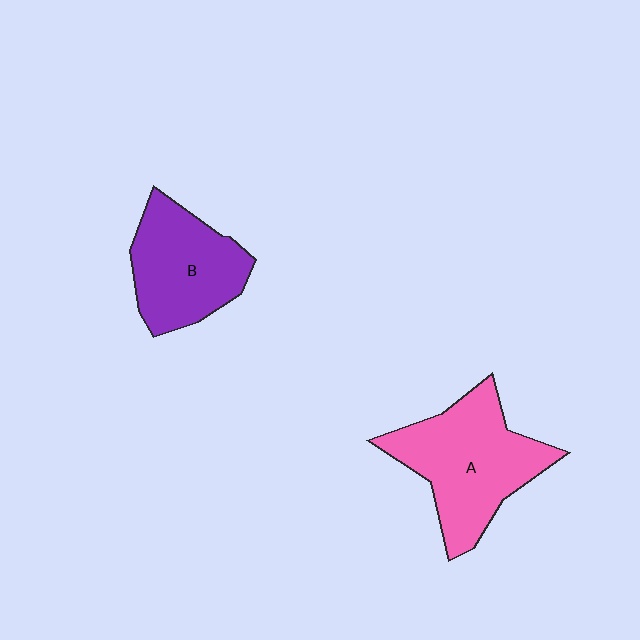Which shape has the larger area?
Shape A (pink).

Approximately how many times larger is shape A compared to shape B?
Approximately 1.3 times.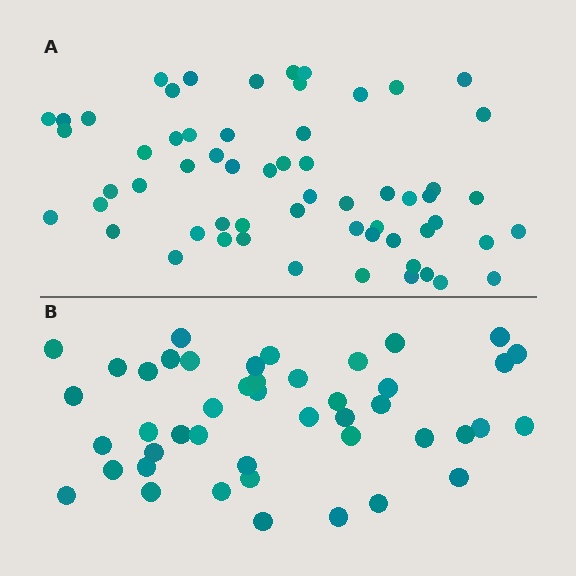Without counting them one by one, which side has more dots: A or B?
Region A (the top region) has more dots.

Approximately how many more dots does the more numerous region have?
Region A has approximately 15 more dots than region B.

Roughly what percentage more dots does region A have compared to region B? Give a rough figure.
About 35% more.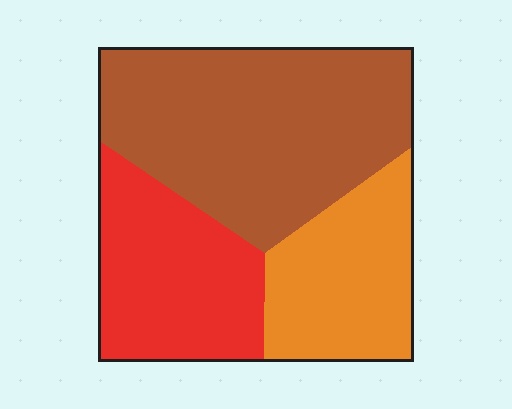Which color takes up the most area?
Brown, at roughly 50%.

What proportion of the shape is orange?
Orange takes up about one quarter (1/4) of the shape.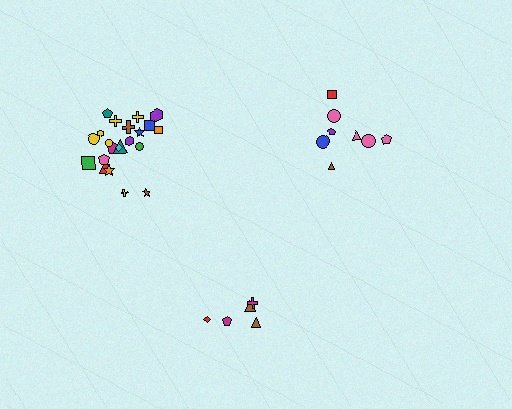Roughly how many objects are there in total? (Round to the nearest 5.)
Roughly 35 objects in total.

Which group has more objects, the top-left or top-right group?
The top-left group.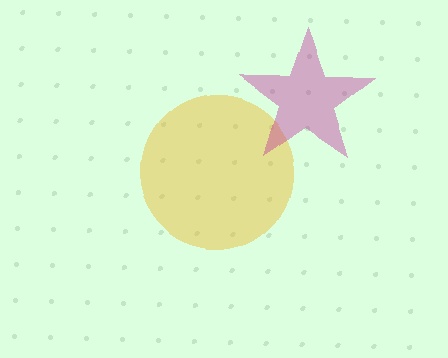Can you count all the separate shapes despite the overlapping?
Yes, there are 2 separate shapes.